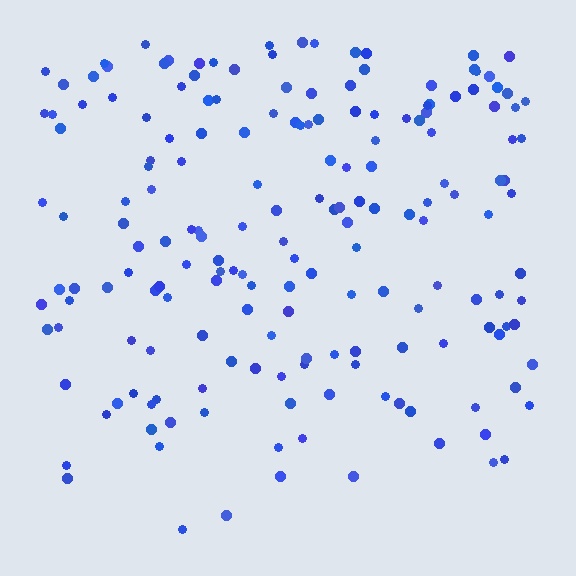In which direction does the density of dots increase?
From bottom to top, with the top side densest.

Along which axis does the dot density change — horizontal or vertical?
Vertical.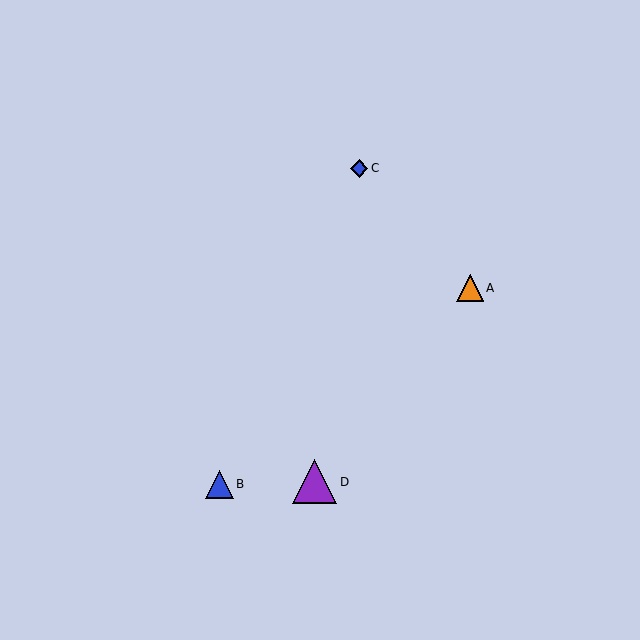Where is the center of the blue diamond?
The center of the blue diamond is at (359, 168).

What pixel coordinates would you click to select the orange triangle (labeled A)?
Click at (470, 288) to select the orange triangle A.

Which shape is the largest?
The purple triangle (labeled D) is the largest.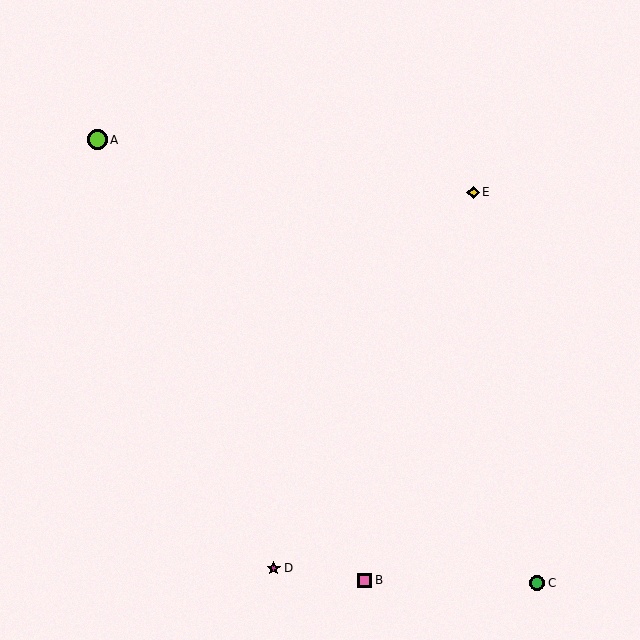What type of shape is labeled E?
Shape E is a yellow diamond.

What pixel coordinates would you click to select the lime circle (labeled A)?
Click at (97, 140) to select the lime circle A.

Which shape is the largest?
The lime circle (labeled A) is the largest.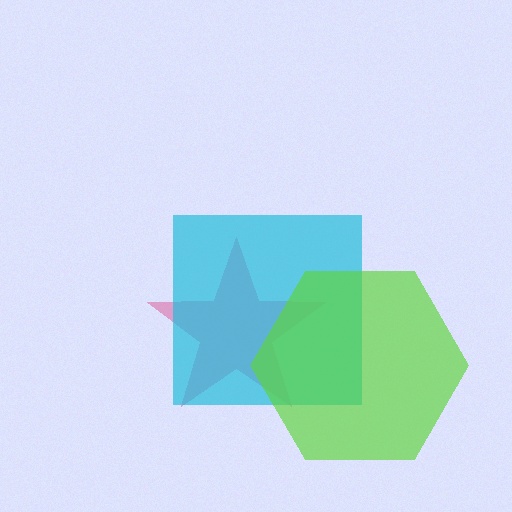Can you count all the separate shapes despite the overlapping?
Yes, there are 3 separate shapes.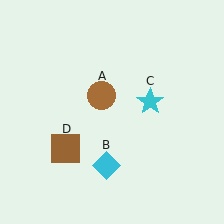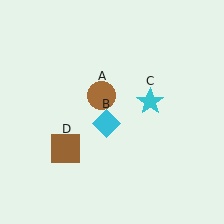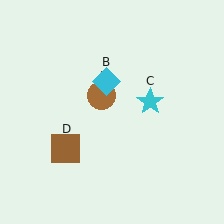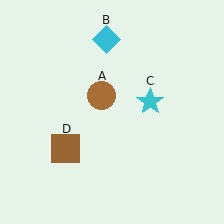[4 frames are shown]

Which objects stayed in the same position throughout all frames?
Brown circle (object A) and cyan star (object C) and brown square (object D) remained stationary.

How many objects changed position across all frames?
1 object changed position: cyan diamond (object B).